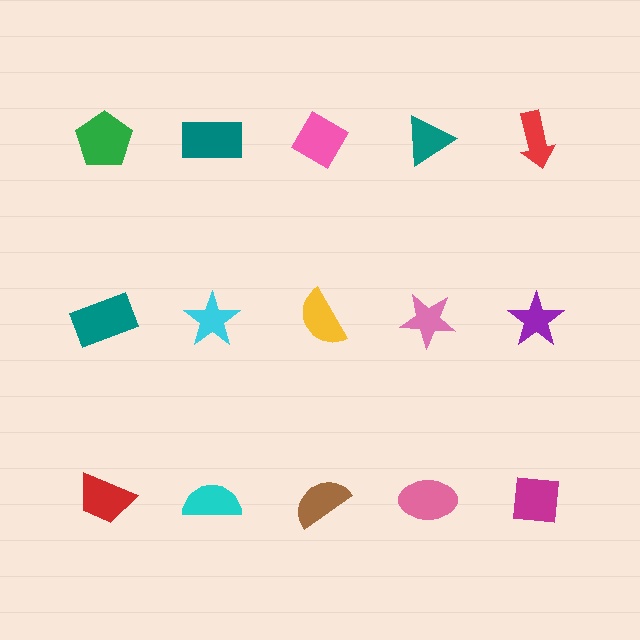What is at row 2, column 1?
A teal rectangle.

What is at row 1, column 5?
A red arrow.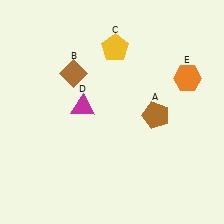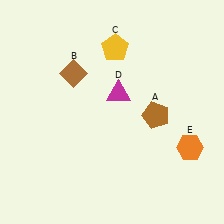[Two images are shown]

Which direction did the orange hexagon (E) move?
The orange hexagon (E) moved down.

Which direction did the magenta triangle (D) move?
The magenta triangle (D) moved right.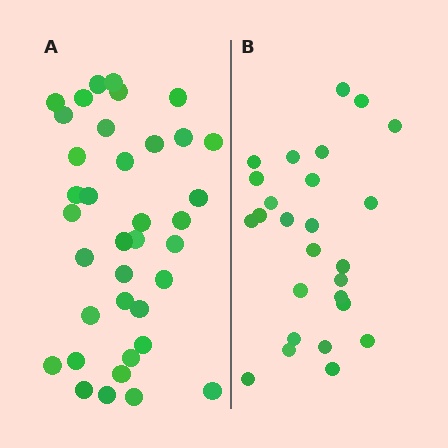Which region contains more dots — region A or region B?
Region A (the left region) has more dots.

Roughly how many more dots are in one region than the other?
Region A has roughly 12 or so more dots than region B.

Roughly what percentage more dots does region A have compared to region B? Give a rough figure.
About 40% more.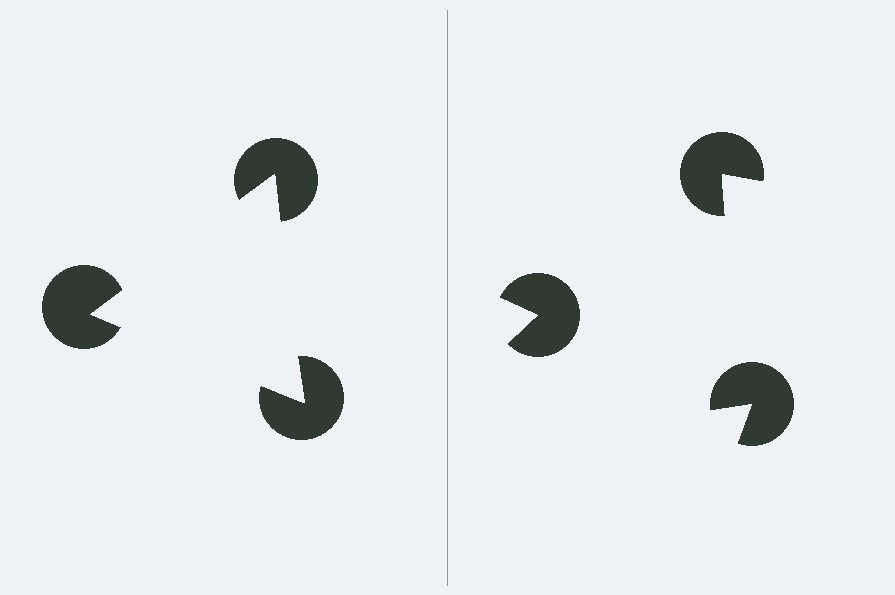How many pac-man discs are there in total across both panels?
6 — 3 on each side.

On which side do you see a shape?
An illusory triangle appears on the left side. On the right side the wedge cuts are rotated, so no coherent shape forms.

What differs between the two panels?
The pac-man discs are positioned identically on both sides; only the wedge orientations differ. On the left they align to a triangle; on the right they are misaligned.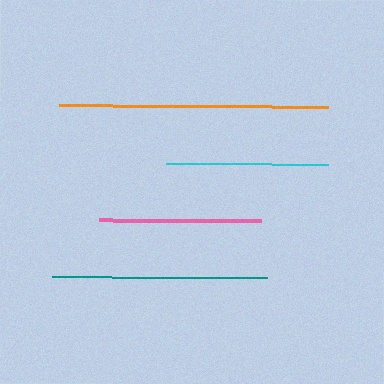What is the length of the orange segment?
The orange segment is approximately 269 pixels long.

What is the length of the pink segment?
The pink segment is approximately 162 pixels long.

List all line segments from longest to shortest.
From longest to shortest: orange, teal, cyan, pink.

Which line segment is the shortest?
The pink line is the shortest at approximately 162 pixels.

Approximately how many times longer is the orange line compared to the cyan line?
The orange line is approximately 1.7 times the length of the cyan line.